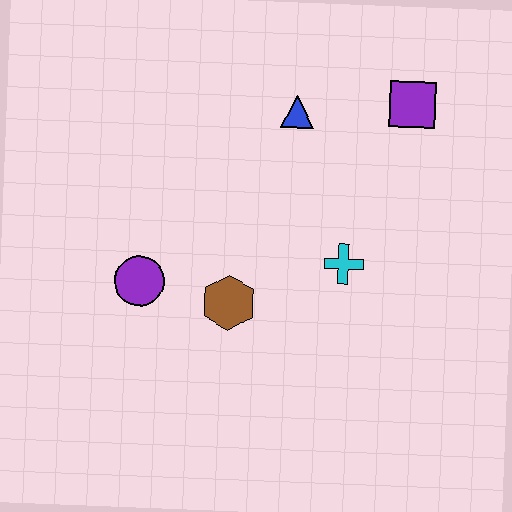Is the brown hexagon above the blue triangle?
No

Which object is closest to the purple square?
The blue triangle is closest to the purple square.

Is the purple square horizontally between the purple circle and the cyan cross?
No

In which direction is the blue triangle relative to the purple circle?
The blue triangle is above the purple circle.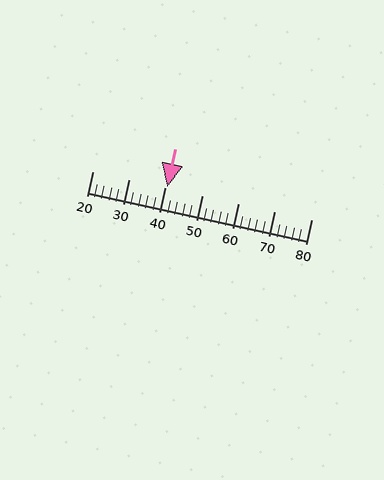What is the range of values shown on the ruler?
The ruler shows values from 20 to 80.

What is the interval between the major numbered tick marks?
The major tick marks are spaced 10 units apart.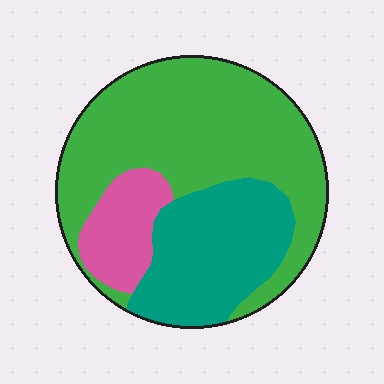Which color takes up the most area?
Green, at roughly 60%.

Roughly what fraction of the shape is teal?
Teal covers about 30% of the shape.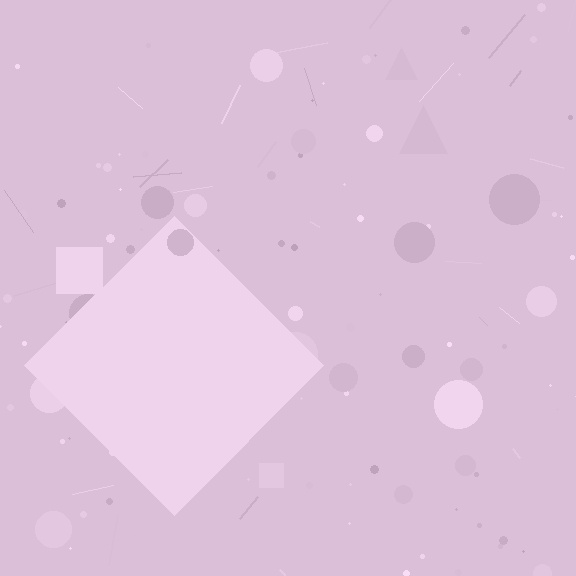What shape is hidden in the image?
A diamond is hidden in the image.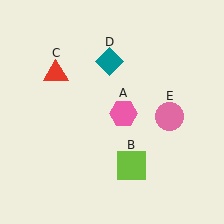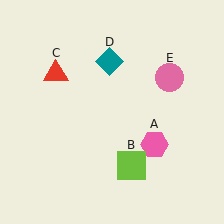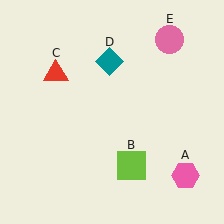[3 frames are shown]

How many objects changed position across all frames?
2 objects changed position: pink hexagon (object A), pink circle (object E).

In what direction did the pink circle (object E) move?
The pink circle (object E) moved up.